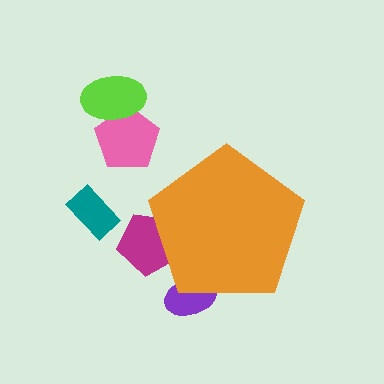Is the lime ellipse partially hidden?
No, the lime ellipse is fully visible.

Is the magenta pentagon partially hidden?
Yes, the magenta pentagon is partially hidden behind the orange pentagon.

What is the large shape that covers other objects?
An orange pentagon.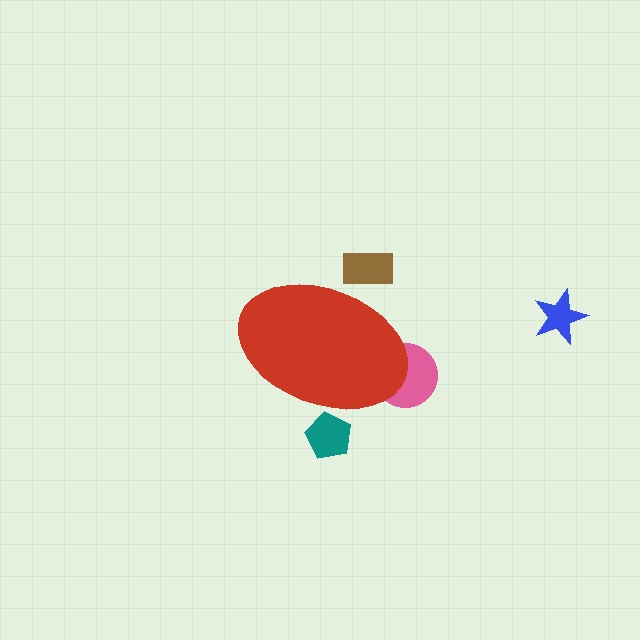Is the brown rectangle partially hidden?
Yes, the brown rectangle is partially hidden behind the red ellipse.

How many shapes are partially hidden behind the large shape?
3 shapes are partially hidden.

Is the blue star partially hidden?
No, the blue star is fully visible.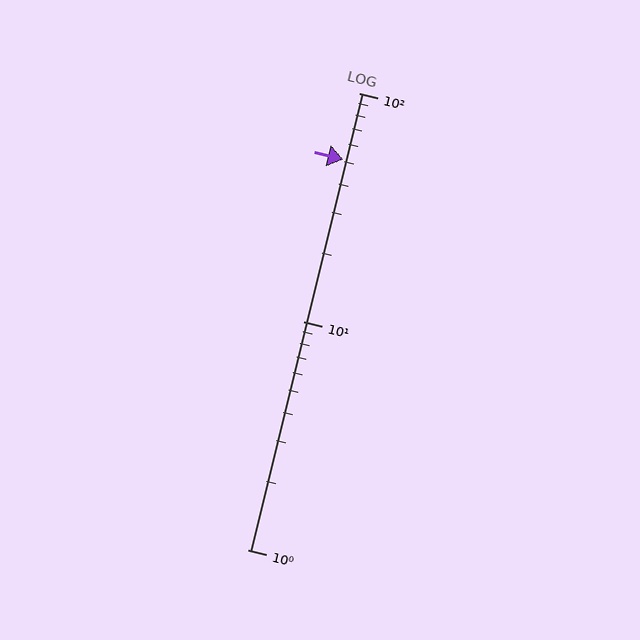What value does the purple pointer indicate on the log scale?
The pointer indicates approximately 51.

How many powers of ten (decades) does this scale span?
The scale spans 2 decades, from 1 to 100.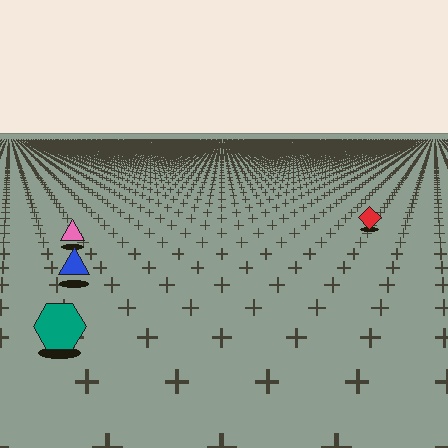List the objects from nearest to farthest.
From nearest to farthest: the teal hexagon, the blue triangle, the pink triangle, the red diamond.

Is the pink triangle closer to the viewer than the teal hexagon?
No. The teal hexagon is closer — you can tell from the texture gradient: the ground texture is coarser near it.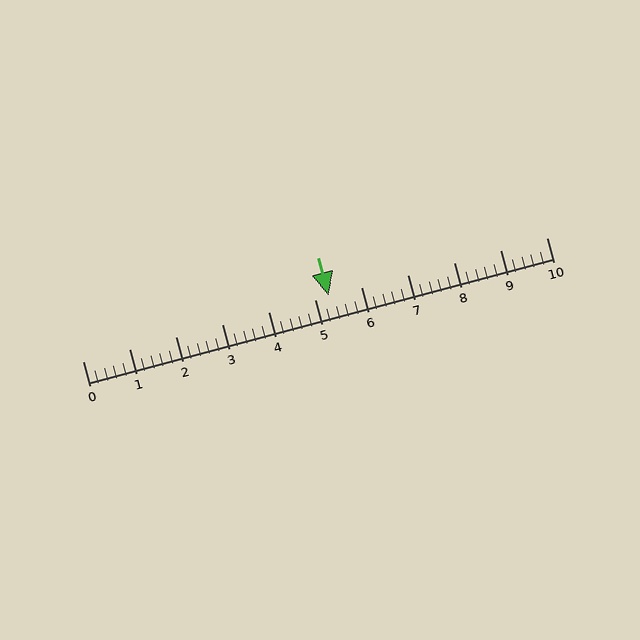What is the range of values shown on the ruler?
The ruler shows values from 0 to 10.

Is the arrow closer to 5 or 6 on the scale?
The arrow is closer to 5.